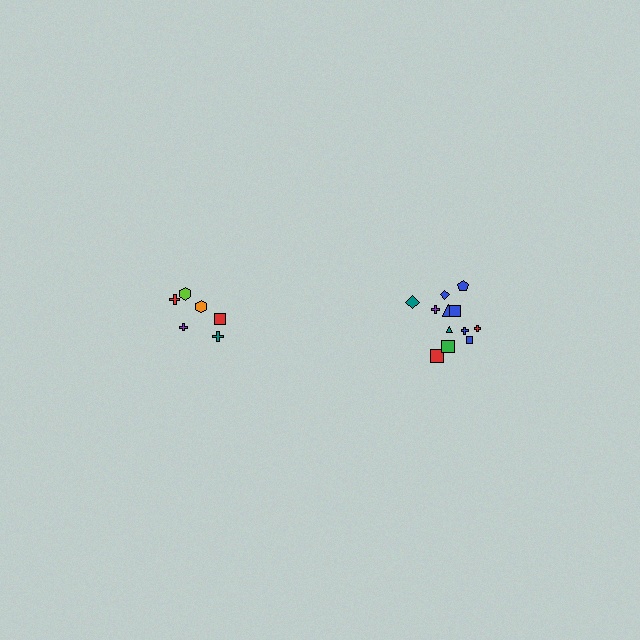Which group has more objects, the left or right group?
The right group.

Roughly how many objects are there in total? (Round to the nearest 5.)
Roughly 20 objects in total.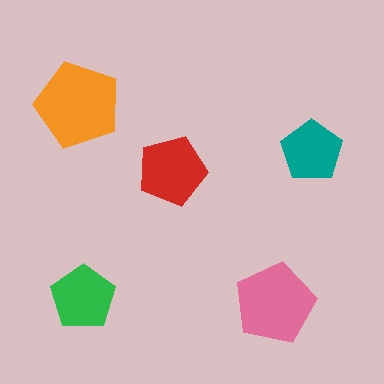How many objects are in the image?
There are 5 objects in the image.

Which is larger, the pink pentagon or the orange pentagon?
The orange one.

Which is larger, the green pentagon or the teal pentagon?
The green one.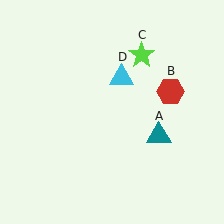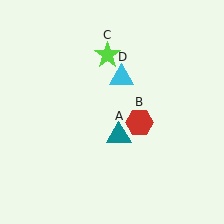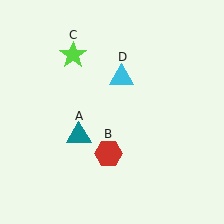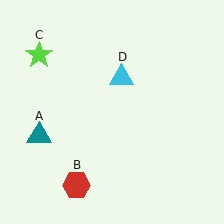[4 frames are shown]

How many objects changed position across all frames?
3 objects changed position: teal triangle (object A), red hexagon (object B), lime star (object C).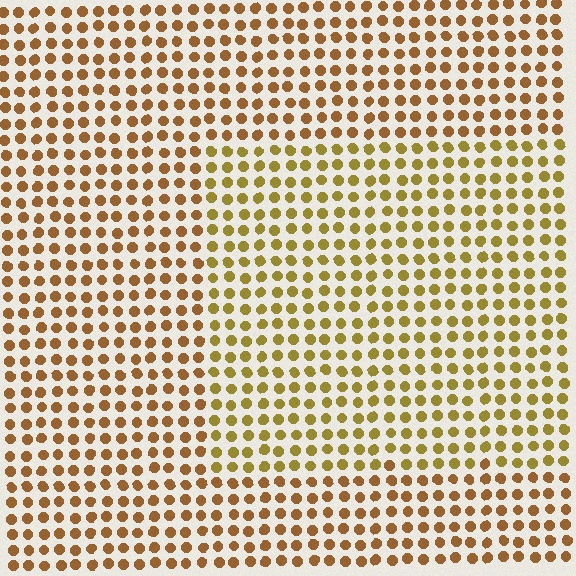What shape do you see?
I see a rectangle.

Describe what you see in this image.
The image is filled with small brown elements in a uniform arrangement. A rectangle-shaped region is visible where the elements are tinted to a slightly different hue, forming a subtle color boundary.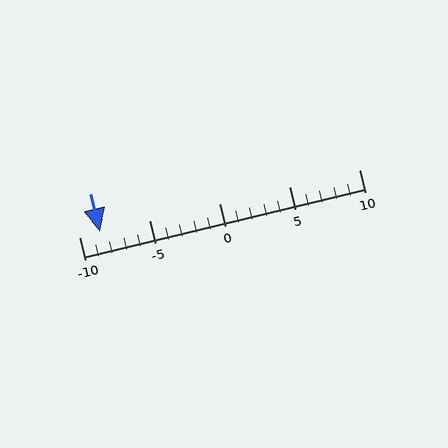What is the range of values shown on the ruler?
The ruler shows values from -10 to 10.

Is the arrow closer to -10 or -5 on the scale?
The arrow is closer to -10.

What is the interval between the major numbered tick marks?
The major tick marks are spaced 5 units apart.